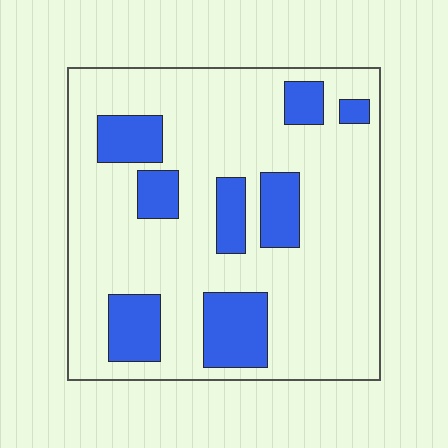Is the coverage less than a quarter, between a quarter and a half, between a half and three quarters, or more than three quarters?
Less than a quarter.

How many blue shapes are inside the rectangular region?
8.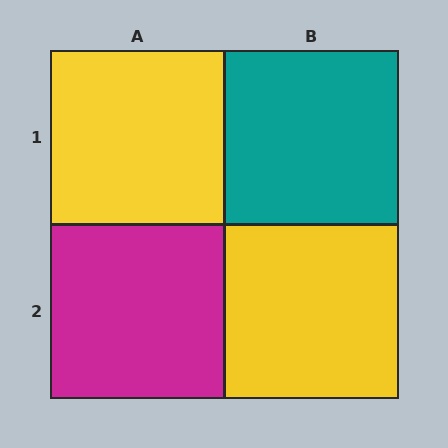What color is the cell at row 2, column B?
Yellow.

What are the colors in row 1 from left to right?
Yellow, teal.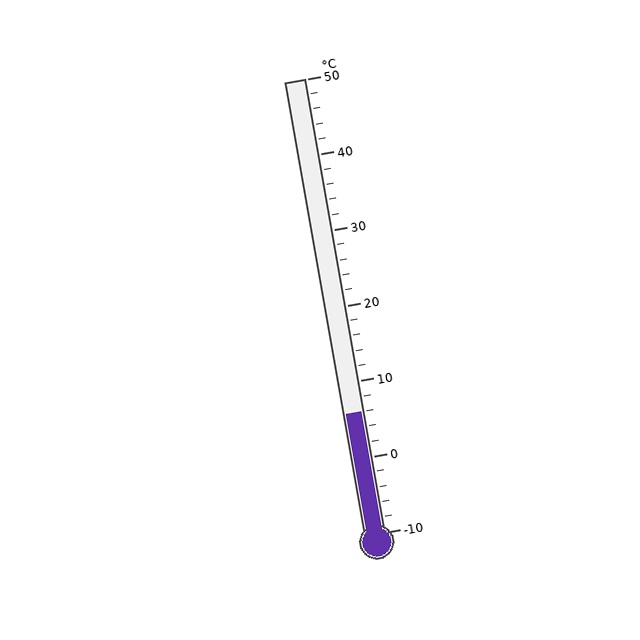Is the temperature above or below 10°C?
The temperature is below 10°C.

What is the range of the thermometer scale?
The thermometer scale ranges from -10°C to 50°C.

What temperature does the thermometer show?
The thermometer shows approximately 6°C.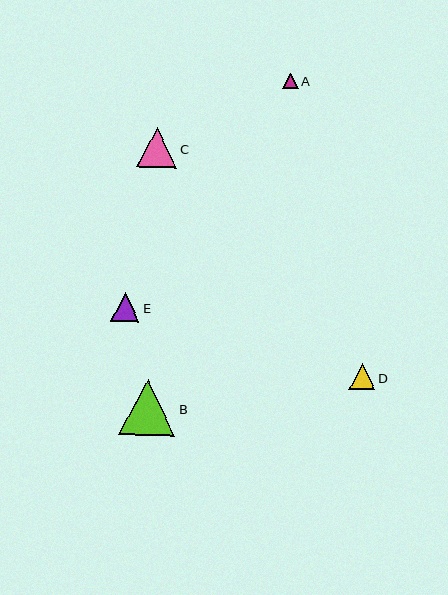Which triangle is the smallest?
Triangle A is the smallest with a size of approximately 15 pixels.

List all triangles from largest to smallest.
From largest to smallest: B, C, E, D, A.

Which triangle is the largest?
Triangle B is the largest with a size of approximately 57 pixels.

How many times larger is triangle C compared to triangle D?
Triangle C is approximately 1.6 times the size of triangle D.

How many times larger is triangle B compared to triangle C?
Triangle B is approximately 1.4 times the size of triangle C.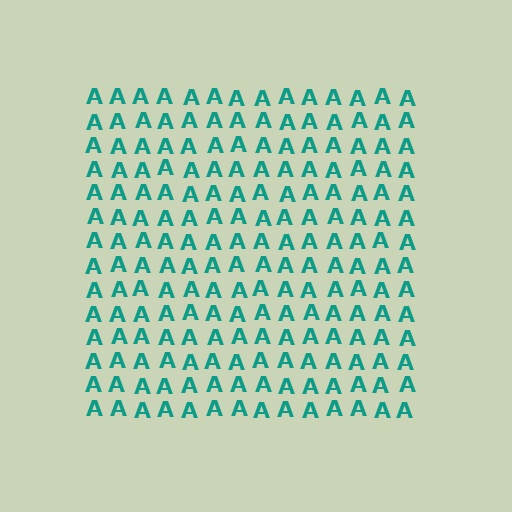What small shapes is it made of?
It is made of small letter A's.